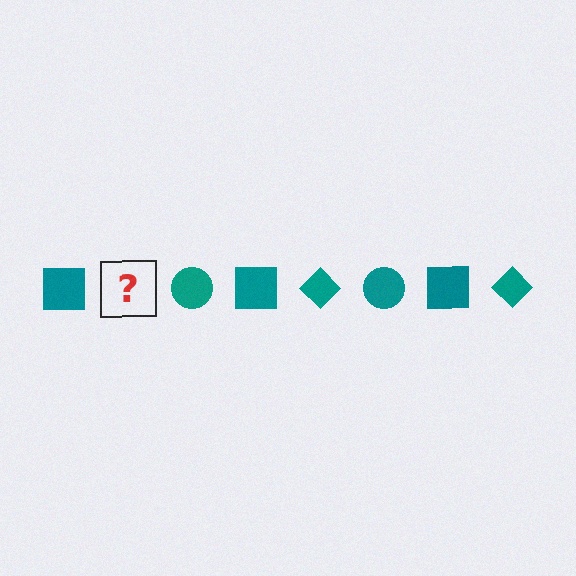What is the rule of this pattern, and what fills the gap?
The rule is that the pattern cycles through square, diamond, circle shapes in teal. The gap should be filled with a teal diamond.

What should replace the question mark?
The question mark should be replaced with a teal diamond.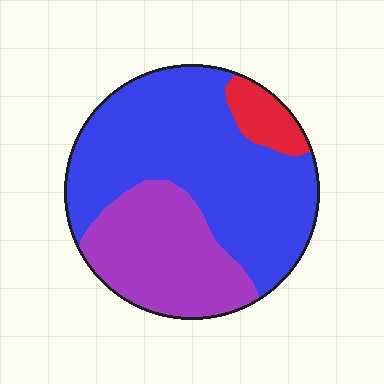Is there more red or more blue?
Blue.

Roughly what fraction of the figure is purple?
Purple covers around 30% of the figure.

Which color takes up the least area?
Red, at roughly 10%.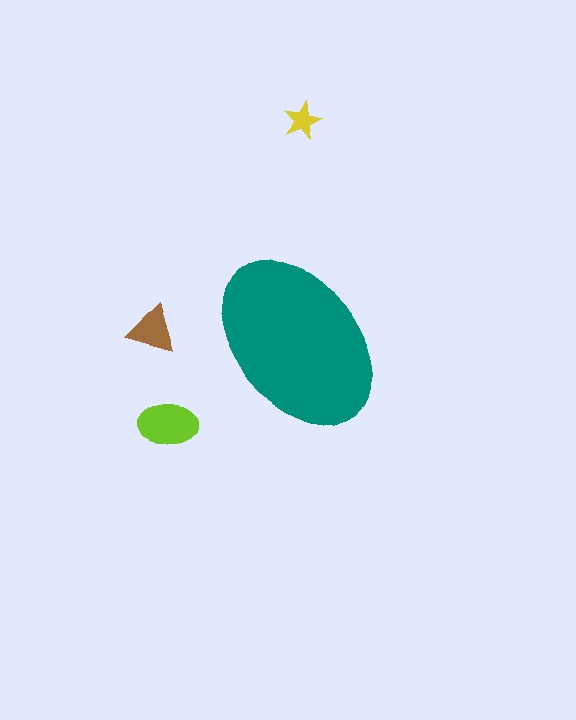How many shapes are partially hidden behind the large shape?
0 shapes are partially hidden.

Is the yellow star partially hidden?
No, the yellow star is fully visible.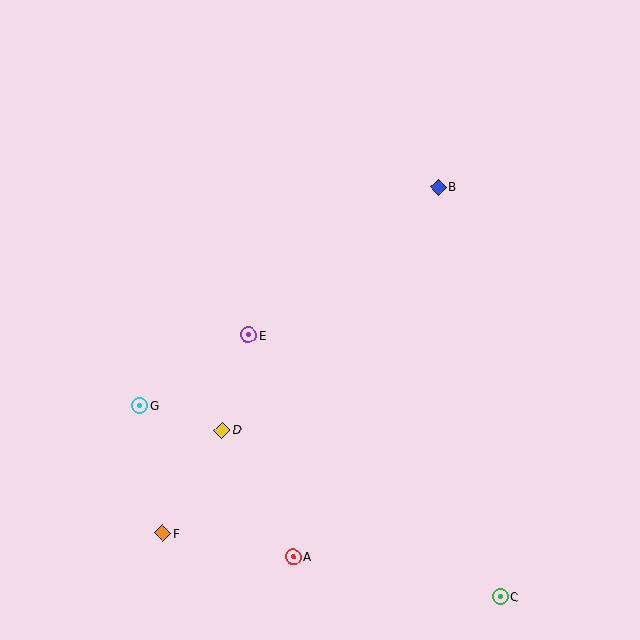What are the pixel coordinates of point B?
Point B is at (438, 187).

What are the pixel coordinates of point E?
Point E is at (248, 335).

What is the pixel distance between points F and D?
The distance between F and D is 119 pixels.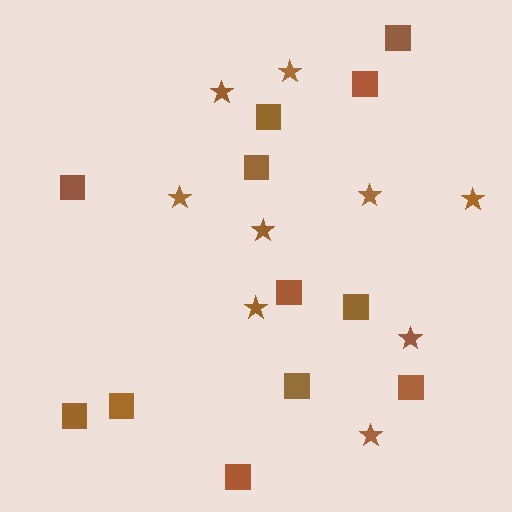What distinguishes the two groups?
There are 2 groups: one group of squares (12) and one group of stars (9).